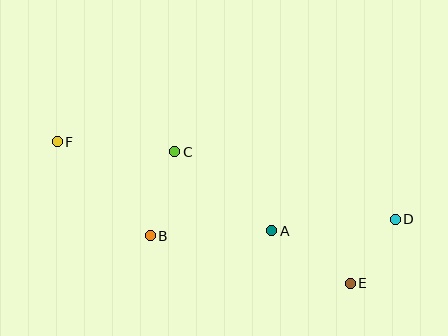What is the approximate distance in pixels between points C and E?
The distance between C and E is approximately 219 pixels.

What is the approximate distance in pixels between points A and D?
The distance between A and D is approximately 124 pixels.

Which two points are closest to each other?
Points D and E are closest to each other.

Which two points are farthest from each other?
Points D and F are farthest from each other.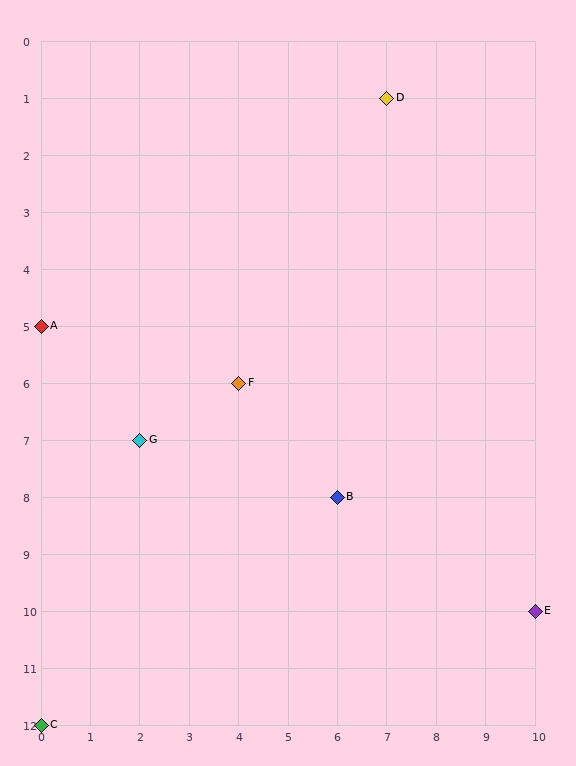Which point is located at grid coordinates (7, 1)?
Point D is at (7, 1).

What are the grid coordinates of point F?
Point F is at grid coordinates (4, 6).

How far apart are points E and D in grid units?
Points E and D are 3 columns and 9 rows apart (about 9.5 grid units diagonally).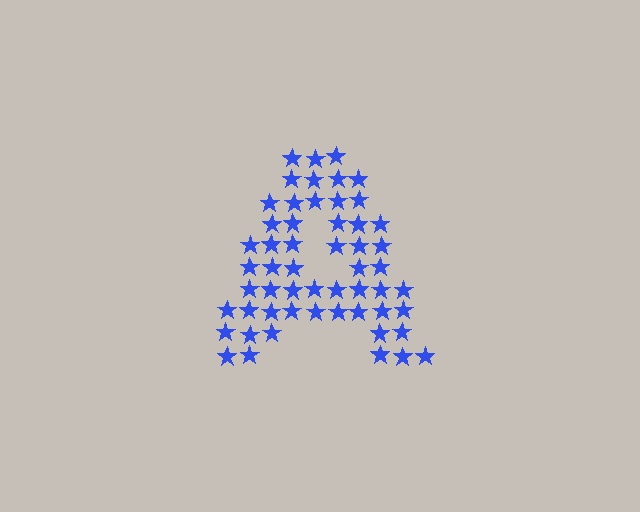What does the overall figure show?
The overall figure shows the letter A.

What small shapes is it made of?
It is made of small stars.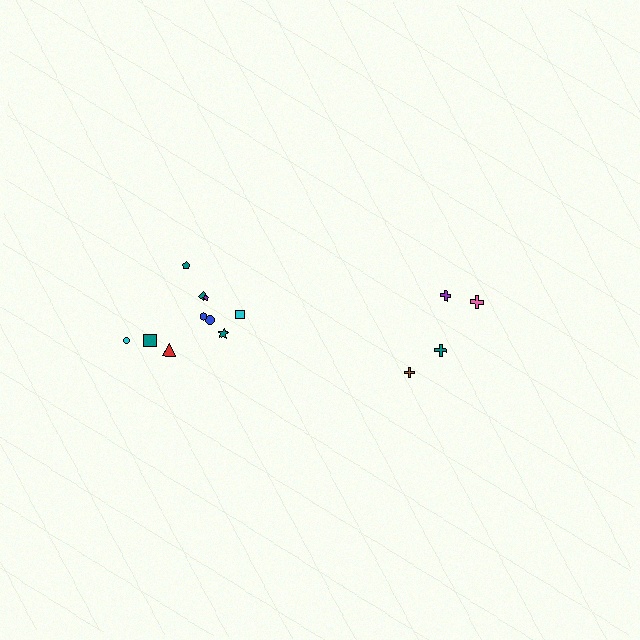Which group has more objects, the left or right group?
The left group.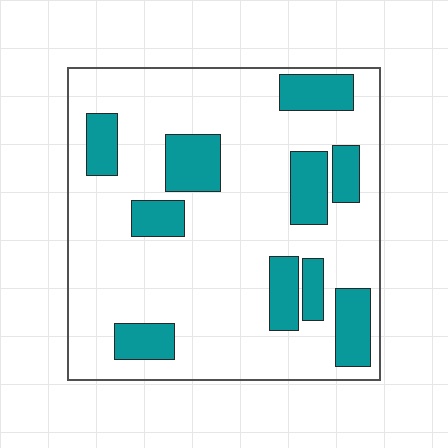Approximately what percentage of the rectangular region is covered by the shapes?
Approximately 25%.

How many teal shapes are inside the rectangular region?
10.